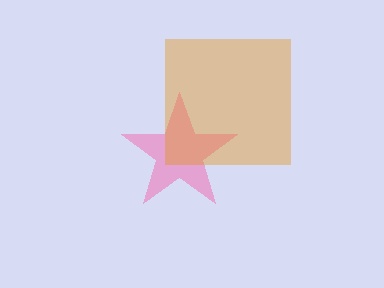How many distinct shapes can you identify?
There are 2 distinct shapes: a pink star, an orange square.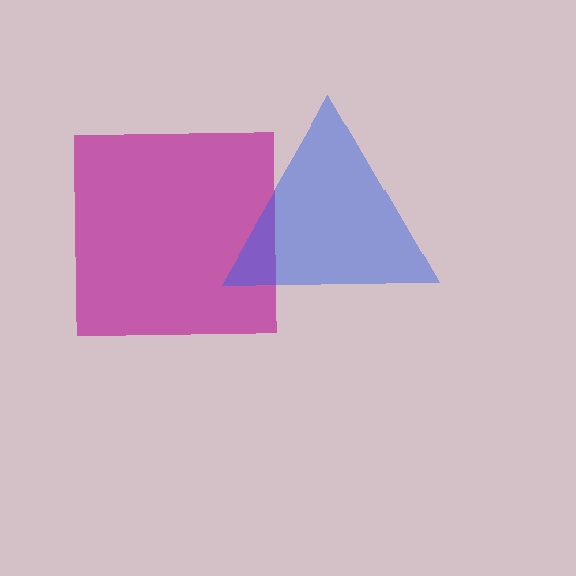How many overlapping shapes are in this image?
There are 2 overlapping shapes in the image.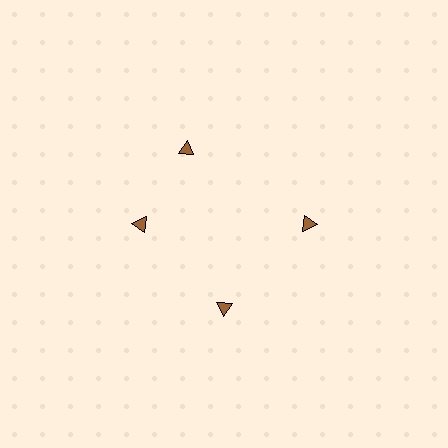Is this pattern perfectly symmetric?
No. The 4 brown triangles are arranged in a ring, but one element near the 12 o'clock position is rotated out of alignment along the ring, breaking the 4-fold rotational symmetry.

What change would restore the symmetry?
The symmetry would be restored by rotating it back into even spacing with its neighbors so that all 4 triangles sit at equal angles and equal distance from the center.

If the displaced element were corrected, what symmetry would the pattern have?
It would have 4-fold rotational symmetry — the pattern would map onto itself every 90 degrees.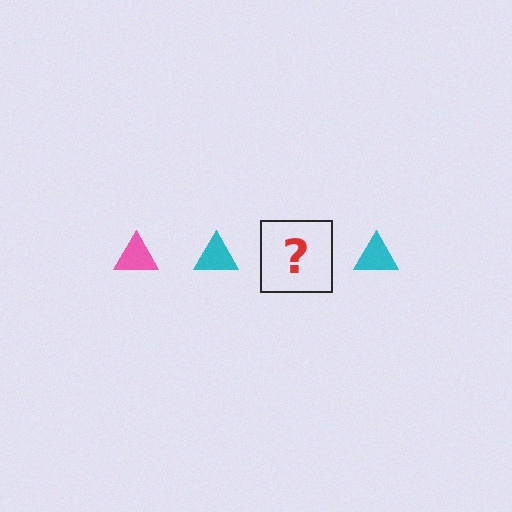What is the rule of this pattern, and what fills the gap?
The rule is that the pattern cycles through pink, cyan triangles. The gap should be filled with a pink triangle.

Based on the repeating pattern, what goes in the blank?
The blank should be a pink triangle.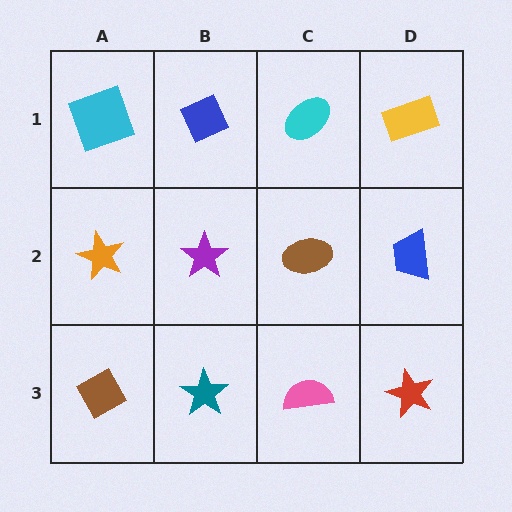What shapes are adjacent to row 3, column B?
A purple star (row 2, column B), a brown diamond (row 3, column A), a pink semicircle (row 3, column C).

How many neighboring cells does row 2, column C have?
4.